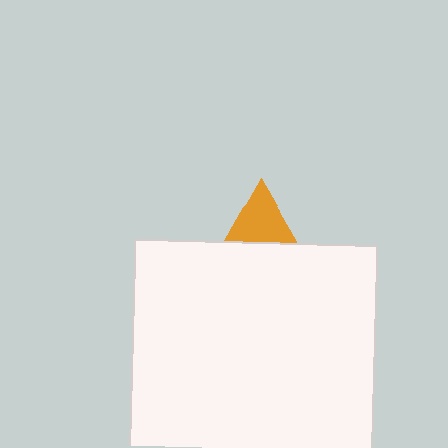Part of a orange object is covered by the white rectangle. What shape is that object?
It is a triangle.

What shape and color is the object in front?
The object in front is a white rectangle.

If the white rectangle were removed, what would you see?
You would see the complete orange triangle.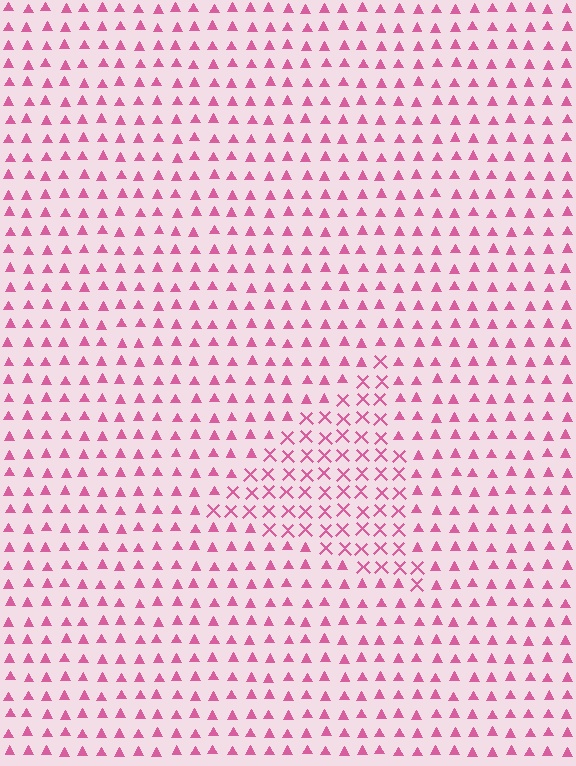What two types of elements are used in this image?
The image uses X marks inside the triangle region and triangles outside it.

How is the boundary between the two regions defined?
The boundary is defined by a change in element shape: X marks inside vs. triangles outside. All elements share the same color and spacing.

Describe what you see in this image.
The image is filled with small pink elements arranged in a uniform grid. A triangle-shaped region contains X marks, while the surrounding area contains triangles. The boundary is defined purely by the change in element shape.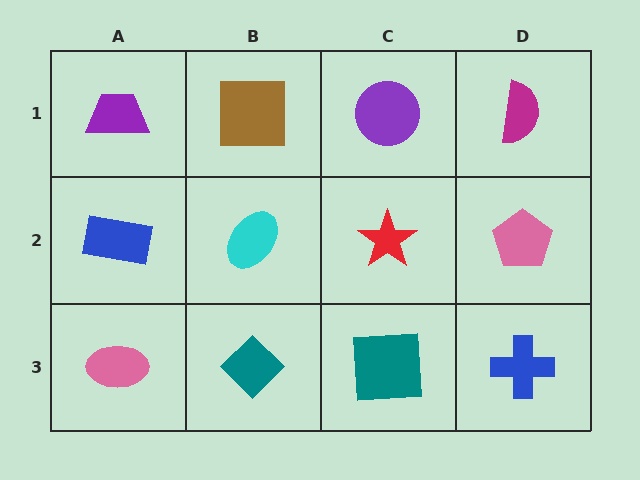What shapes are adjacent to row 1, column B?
A cyan ellipse (row 2, column B), a purple trapezoid (row 1, column A), a purple circle (row 1, column C).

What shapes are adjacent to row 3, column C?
A red star (row 2, column C), a teal diamond (row 3, column B), a blue cross (row 3, column D).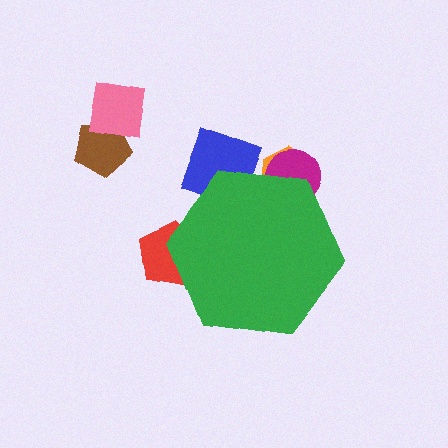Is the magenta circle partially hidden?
Yes, the magenta circle is partially hidden behind the green hexagon.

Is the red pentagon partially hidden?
Yes, the red pentagon is partially hidden behind the green hexagon.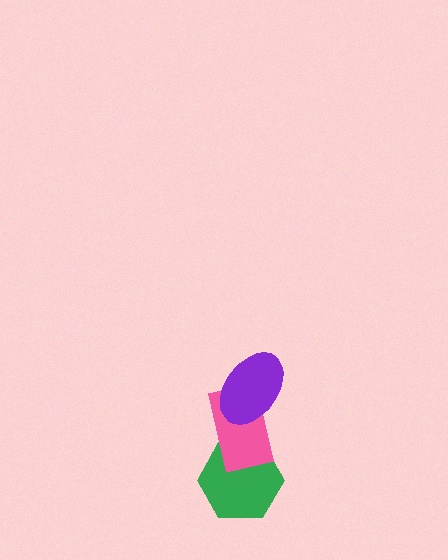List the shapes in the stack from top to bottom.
From top to bottom: the purple ellipse, the pink rectangle, the green hexagon.